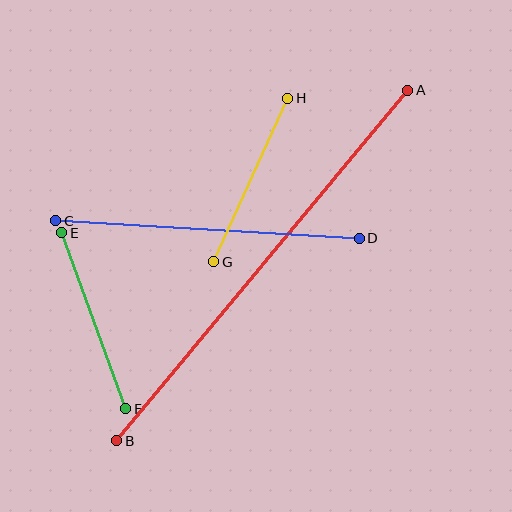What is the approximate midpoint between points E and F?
The midpoint is at approximately (94, 321) pixels.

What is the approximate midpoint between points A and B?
The midpoint is at approximately (262, 265) pixels.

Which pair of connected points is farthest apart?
Points A and B are farthest apart.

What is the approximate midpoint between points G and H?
The midpoint is at approximately (251, 180) pixels.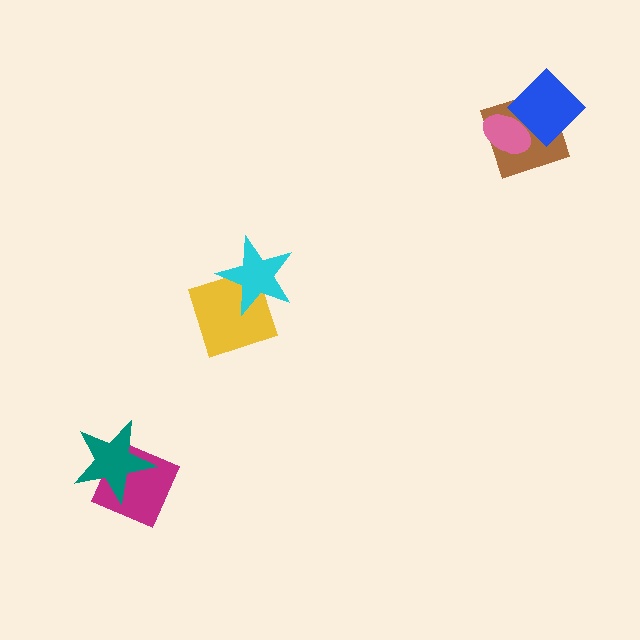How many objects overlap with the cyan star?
1 object overlaps with the cyan star.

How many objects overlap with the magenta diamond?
1 object overlaps with the magenta diamond.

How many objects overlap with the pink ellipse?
2 objects overlap with the pink ellipse.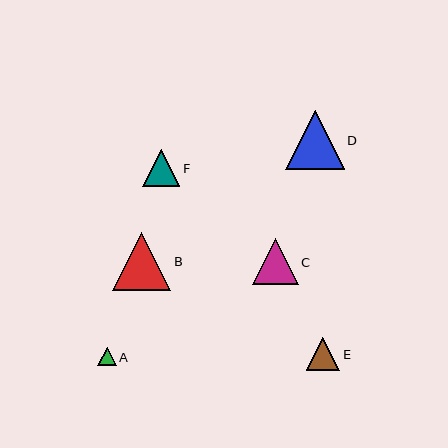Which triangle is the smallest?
Triangle A is the smallest with a size of approximately 18 pixels.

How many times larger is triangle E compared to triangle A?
Triangle E is approximately 1.8 times the size of triangle A.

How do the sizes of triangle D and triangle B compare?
Triangle D and triangle B are approximately the same size.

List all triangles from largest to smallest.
From largest to smallest: D, B, C, F, E, A.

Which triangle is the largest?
Triangle D is the largest with a size of approximately 59 pixels.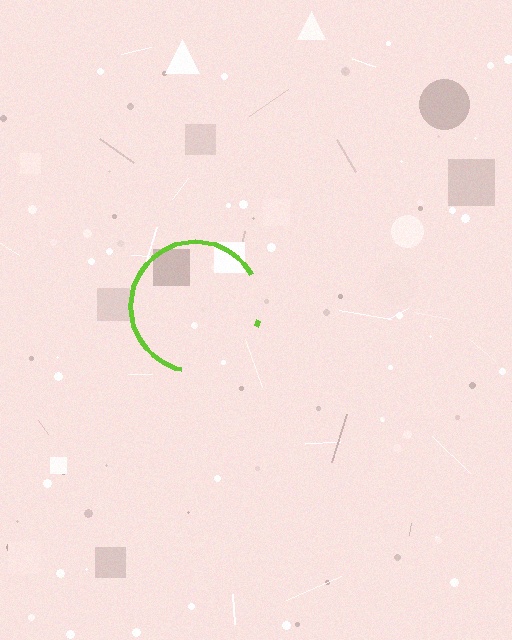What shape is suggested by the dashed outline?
The dashed outline suggests a circle.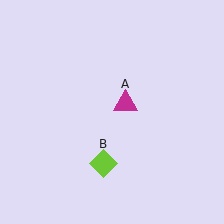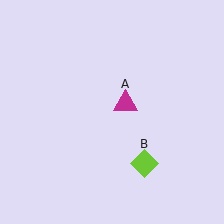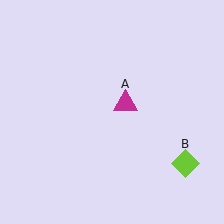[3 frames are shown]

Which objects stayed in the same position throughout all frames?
Magenta triangle (object A) remained stationary.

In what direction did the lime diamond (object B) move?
The lime diamond (object B) moved right.